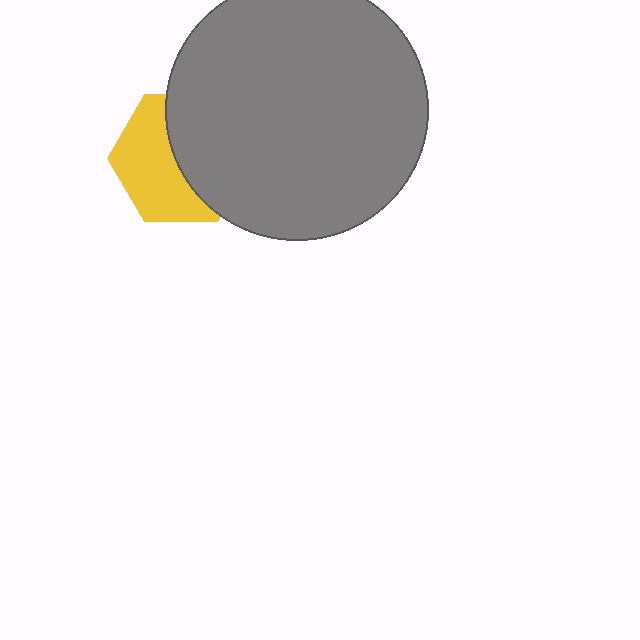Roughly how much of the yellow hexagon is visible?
About half of it is visible (roughly 50%).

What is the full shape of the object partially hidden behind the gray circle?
The partially hidden object is a yellow hexagon.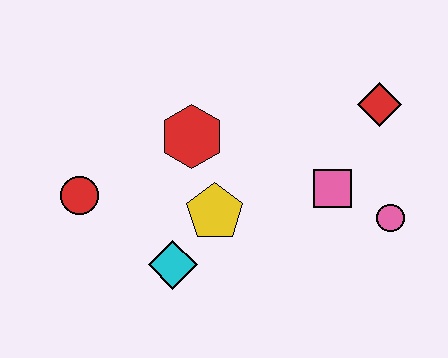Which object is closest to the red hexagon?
The yellow pentagon is closest to the red hexagon.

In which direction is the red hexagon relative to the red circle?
The red hexagon is to the right of the red circle.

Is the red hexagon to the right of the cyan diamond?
Yes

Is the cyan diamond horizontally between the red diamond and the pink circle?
No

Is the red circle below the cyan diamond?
No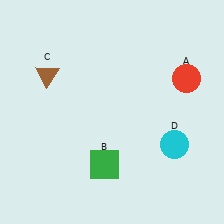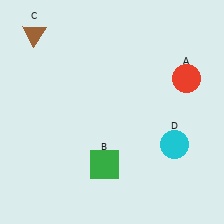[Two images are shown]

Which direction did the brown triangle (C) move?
The brown triangle (C) moved up.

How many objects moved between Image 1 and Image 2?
1 object moved between the two images.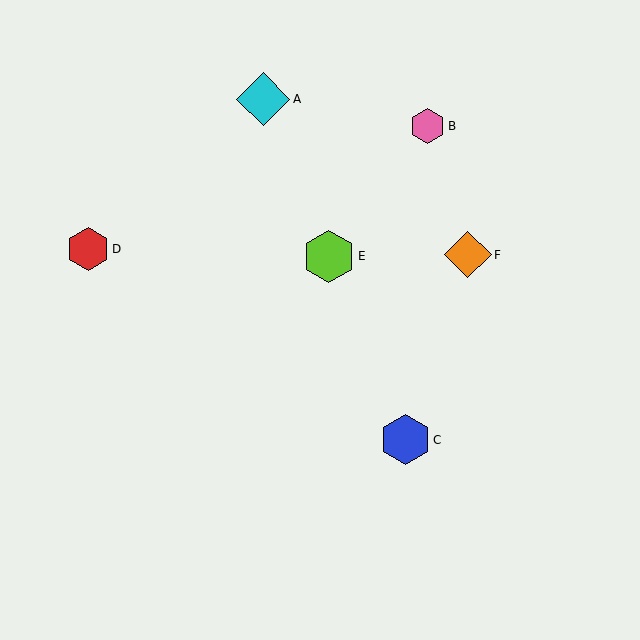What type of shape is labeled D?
Shape D is a red hexagon.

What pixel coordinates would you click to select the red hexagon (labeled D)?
Click at (88, 249) to select the red hexagon D.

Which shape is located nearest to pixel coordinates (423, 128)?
The pink hexagon (labeled B) at (427, 126) is nearest to that location.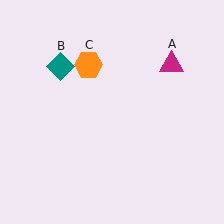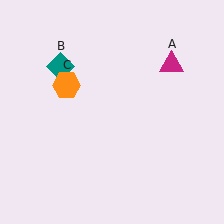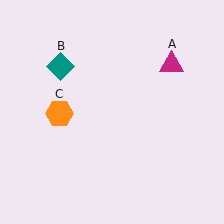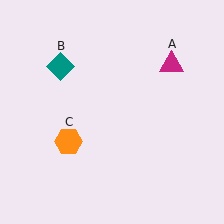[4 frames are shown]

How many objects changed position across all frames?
1 object changed position: orange hexagon (object C).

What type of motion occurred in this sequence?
The orange hexagon (object C) rotated counterclockwise around the center of the scene.